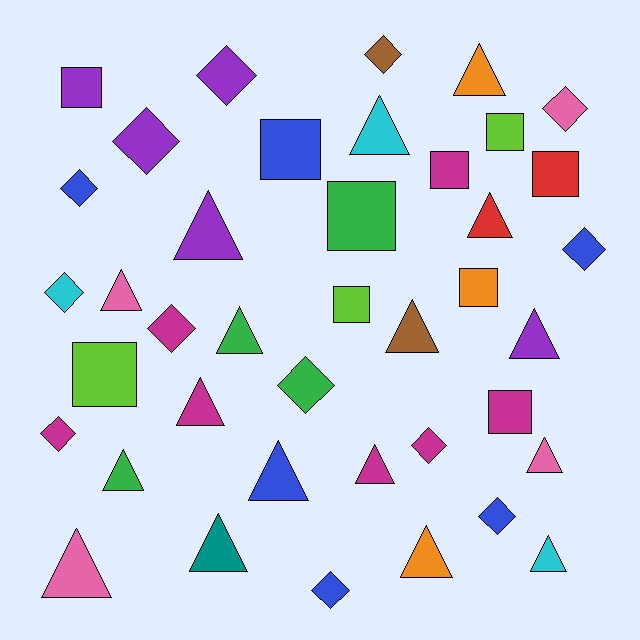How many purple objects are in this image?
There are 5 purple objects.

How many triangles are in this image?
There are 17 triangles.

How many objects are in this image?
There are 40 objects.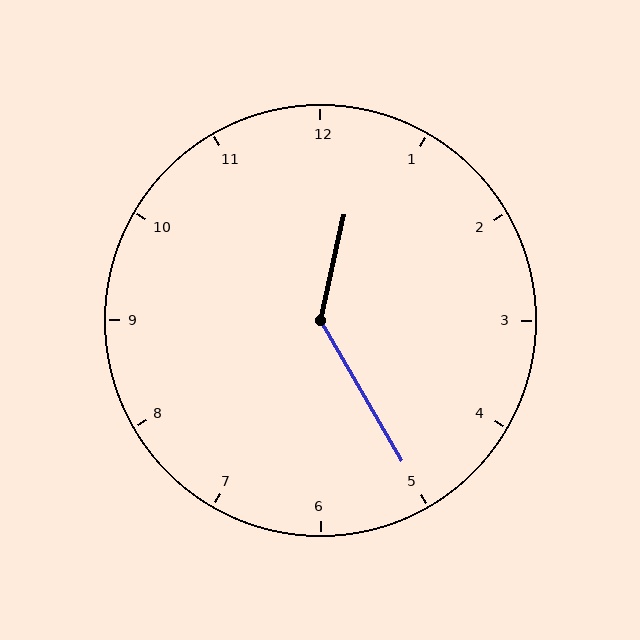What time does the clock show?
12:25.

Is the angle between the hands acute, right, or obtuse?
It is obtuse.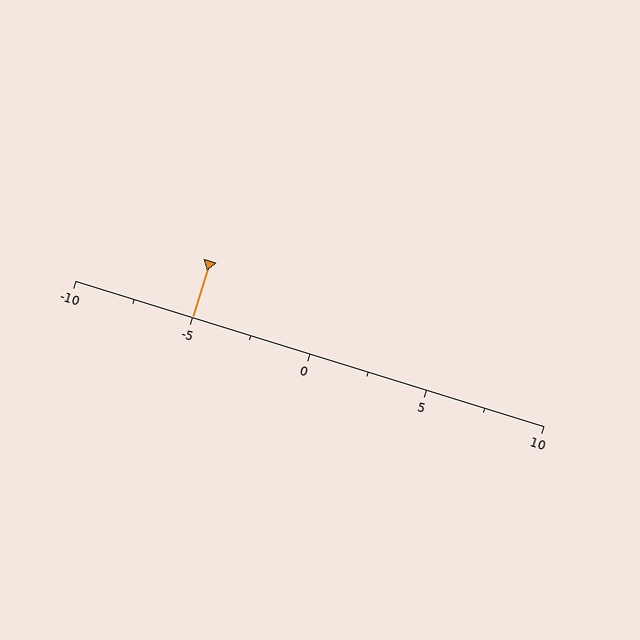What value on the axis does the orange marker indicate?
The marker indicates approximately -5.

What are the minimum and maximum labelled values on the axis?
The axis runs from -10 to 10.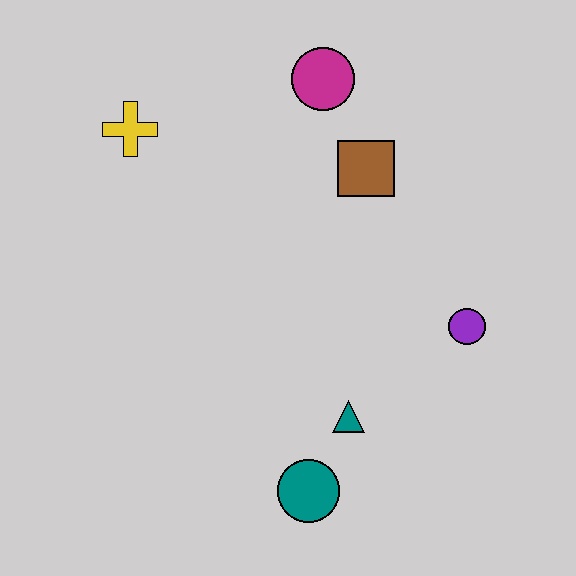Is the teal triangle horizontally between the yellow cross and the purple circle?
Yes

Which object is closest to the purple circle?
The teal triangle is closest to the purple circle.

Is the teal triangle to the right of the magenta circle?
Yes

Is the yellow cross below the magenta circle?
Yes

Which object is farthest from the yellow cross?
The teal circle is farthest from the yellow cross.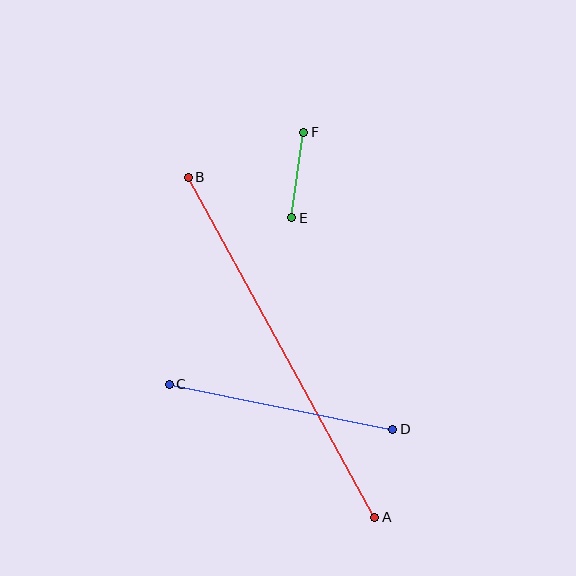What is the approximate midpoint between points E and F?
The midpoint is at approximately (298, 175) pixels.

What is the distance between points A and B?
The distance is approximately 388 pixels.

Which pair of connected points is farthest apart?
Points A and B are farthest apart.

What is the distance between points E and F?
The distance is approximately 86 pixels.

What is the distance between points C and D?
The distance is approximately 228 pixels.